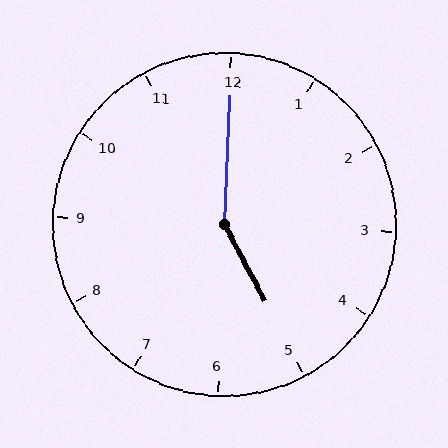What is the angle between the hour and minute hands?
Approximately 150 degrees.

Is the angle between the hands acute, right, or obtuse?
It is obtuse.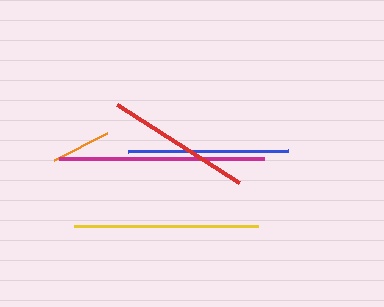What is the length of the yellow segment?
The yellow segment is approximately 184 pixels long.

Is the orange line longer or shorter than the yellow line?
The yellow line is longer than the orange line.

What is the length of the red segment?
The red segment is approximately 144 pixels long.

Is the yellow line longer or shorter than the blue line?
The yellow line is longer than the blue line.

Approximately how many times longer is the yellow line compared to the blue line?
The yellow line is approximately 1.2 times the length of the blue line.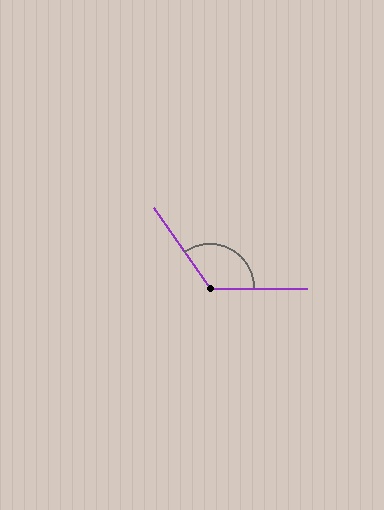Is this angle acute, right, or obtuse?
It is obtuse.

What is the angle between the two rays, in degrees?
Approximately 125 degrees.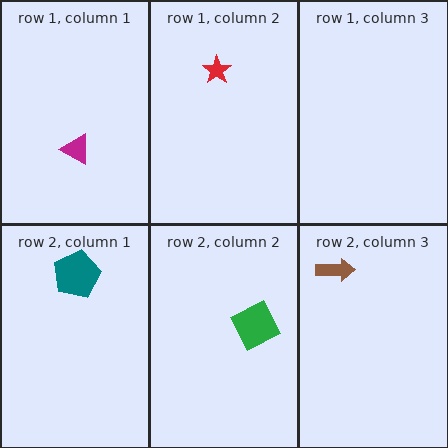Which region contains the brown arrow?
The row 2, column 3 region.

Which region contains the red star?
The row 1, column 2 region.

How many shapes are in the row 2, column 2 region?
1.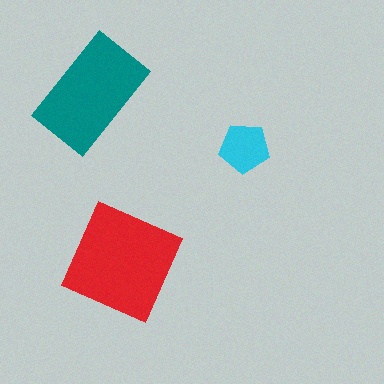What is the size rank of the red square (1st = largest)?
1st.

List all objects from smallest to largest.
The cyan pentagon, the teal rectangle, the red square.